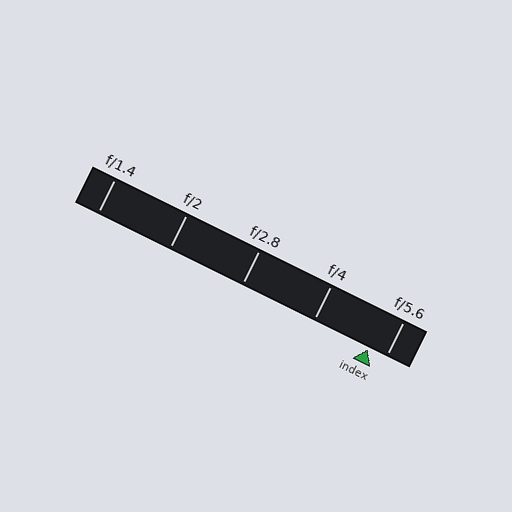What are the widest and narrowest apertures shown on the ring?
The widest aperture shown is f/1.4 and the narrowest is f/5.6.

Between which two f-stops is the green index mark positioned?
The index mark is between f/4 and f/5.6.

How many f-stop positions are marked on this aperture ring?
There are 5 f-stop positions marked.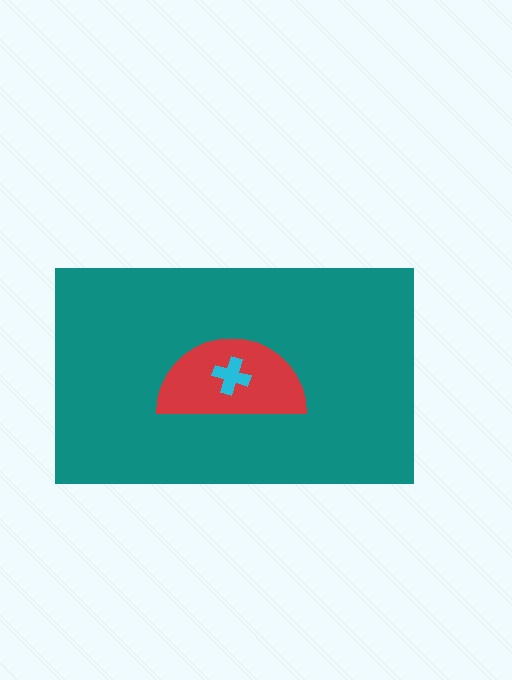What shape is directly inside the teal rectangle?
The red semicircle.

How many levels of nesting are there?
3.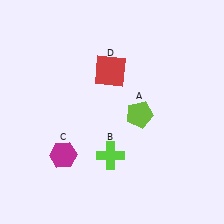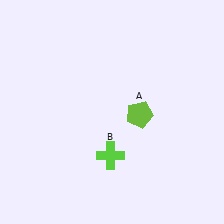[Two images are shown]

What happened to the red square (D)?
The red square (D) was removed in Image 2. It was in the top-left area of Image 1.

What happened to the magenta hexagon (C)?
The magenta hexagon (C) was removed in Image 2. It was in the bottom-left area of Image 1.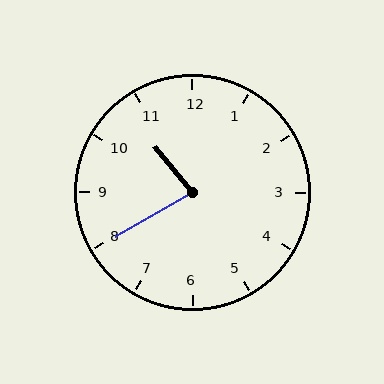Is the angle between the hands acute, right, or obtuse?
It is acute.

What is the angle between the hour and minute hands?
Approximately 80 degrees.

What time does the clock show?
10:40.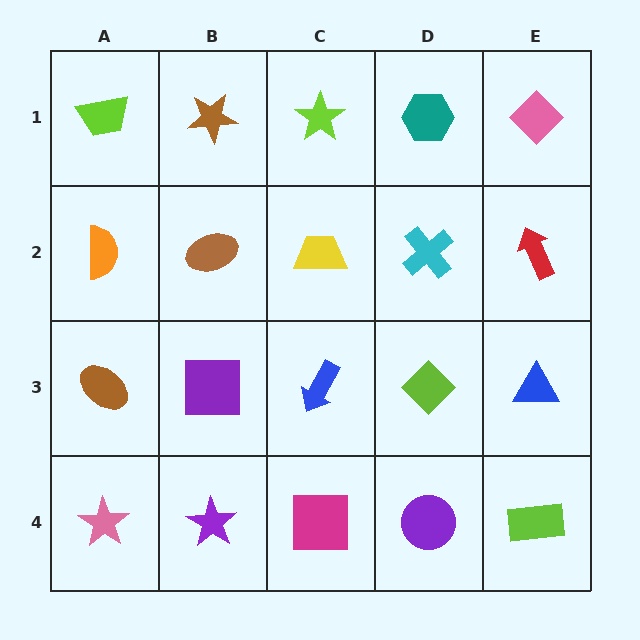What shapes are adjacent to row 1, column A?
An orange semicircle (row 2, column A), a brown star (row 1, column B).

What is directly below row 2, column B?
A purple square.